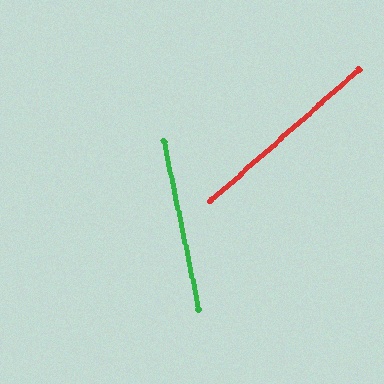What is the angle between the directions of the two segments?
Approximately 60 degrees.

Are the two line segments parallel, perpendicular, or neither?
Neither parallel nor perpendicular — they differ by about 60°.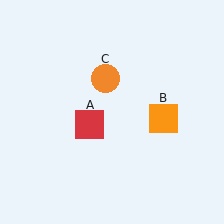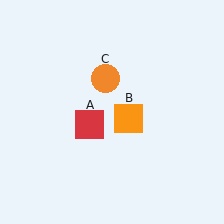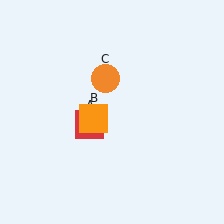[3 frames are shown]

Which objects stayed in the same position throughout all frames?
Red square (object A) and orange circle (object C) remained stationary.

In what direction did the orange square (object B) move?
The orange square (object B) moved left.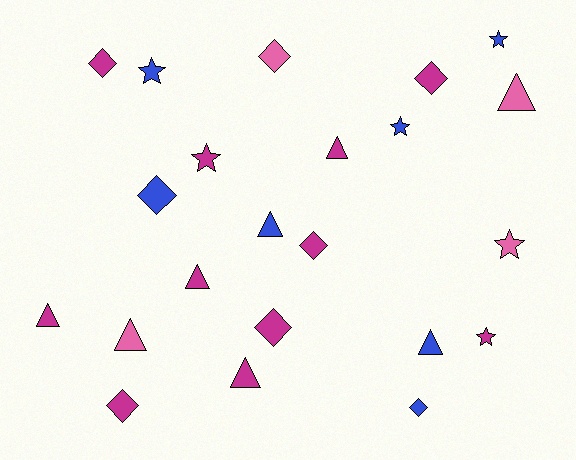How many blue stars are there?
There are 3 blue stars.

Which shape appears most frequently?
Diamond, with 8 objects.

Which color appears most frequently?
Magenta, with 11 objects.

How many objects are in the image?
There are 22 objects.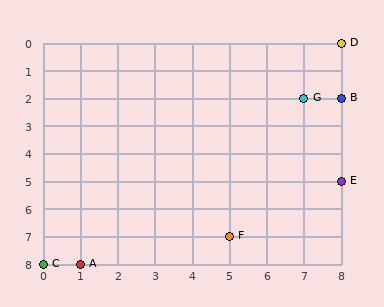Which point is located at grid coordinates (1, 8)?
Point A is at (1, 8).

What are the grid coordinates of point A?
Point A is at grid coordinates (1, 8).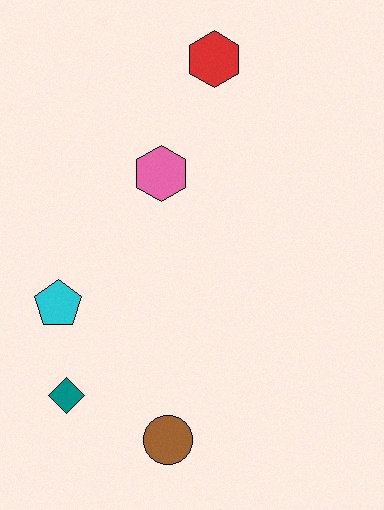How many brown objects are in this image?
There is 1 brown object.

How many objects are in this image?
There are 5 objects.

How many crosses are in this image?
There are no crosses.